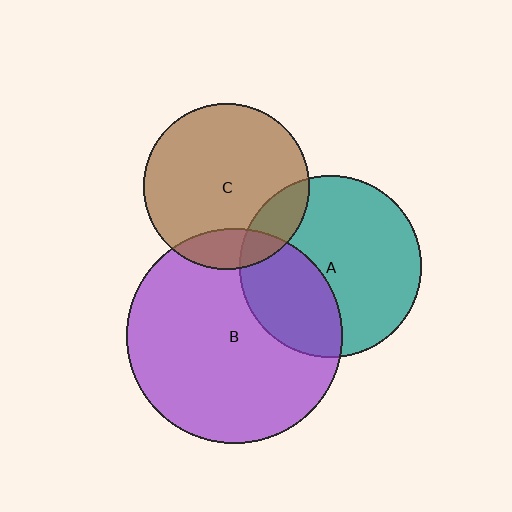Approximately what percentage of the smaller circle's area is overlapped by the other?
Approximately 35%.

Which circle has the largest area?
Circle B (purple).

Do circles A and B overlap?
Yes.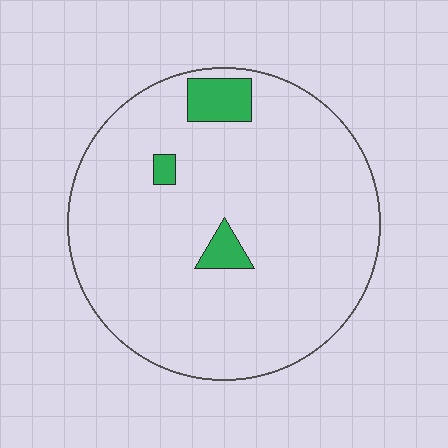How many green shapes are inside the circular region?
3.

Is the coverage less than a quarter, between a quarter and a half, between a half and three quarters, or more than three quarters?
Less than a quarter.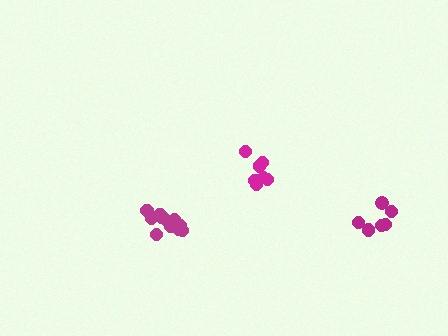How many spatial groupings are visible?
There are 3 spatial groupings.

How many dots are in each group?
Group 1: 7 dots, Group 2: 6 dots, Group 3: 11 dots (24 total).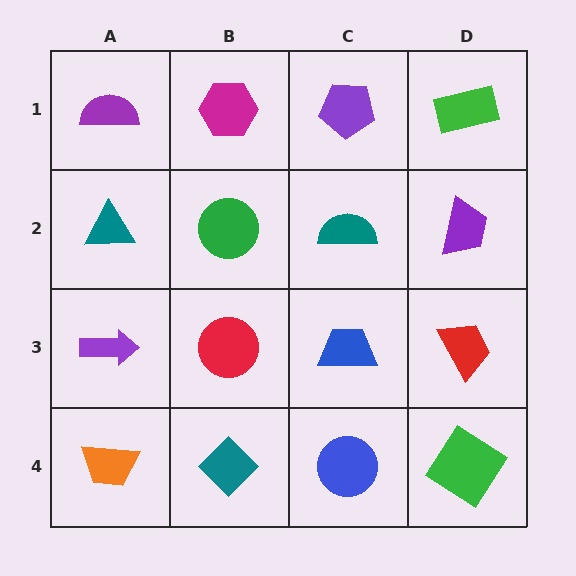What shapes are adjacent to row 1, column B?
A green circle (row 2, column B), a purple semicircle (row 1, column A), a purple pentagon (row 1, column C).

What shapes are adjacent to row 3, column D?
A purple trapezoid (row 2, column D), a green diamond (row 4, column D), a blue trapezoid (row 3, column C).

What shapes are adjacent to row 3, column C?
A teal semicircle (row 2, column C), a blue circle (row 4, column C), a red circle (row 3, column B), a red trapezoid (row 3, column D).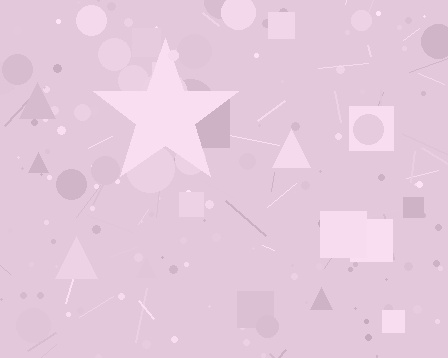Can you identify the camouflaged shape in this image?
The camouflaged shape is a star.